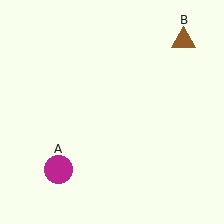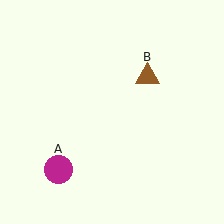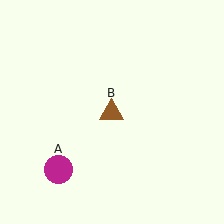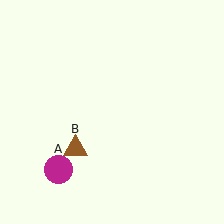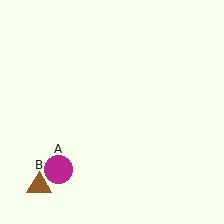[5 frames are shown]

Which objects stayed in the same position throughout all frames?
Magenta circle (object A) remained stationary.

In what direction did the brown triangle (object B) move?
The brown triangle (object B) moved down and to the left.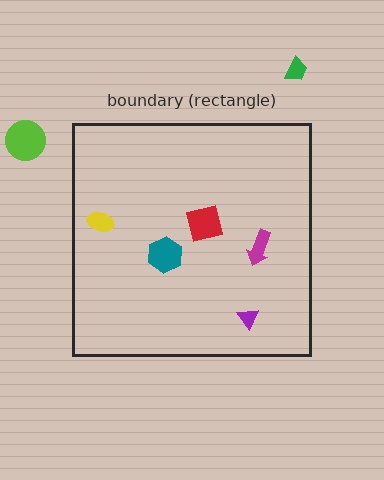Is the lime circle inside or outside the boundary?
Outside.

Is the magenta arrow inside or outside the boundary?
Inside.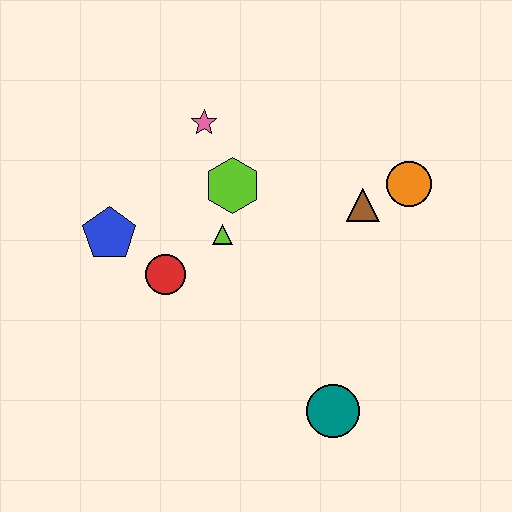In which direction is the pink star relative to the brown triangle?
The pink star is to the left of the brown triangle.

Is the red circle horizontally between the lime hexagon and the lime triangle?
No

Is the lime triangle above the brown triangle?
No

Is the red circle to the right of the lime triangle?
No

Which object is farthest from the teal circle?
The pink star is farthest from the teal circle.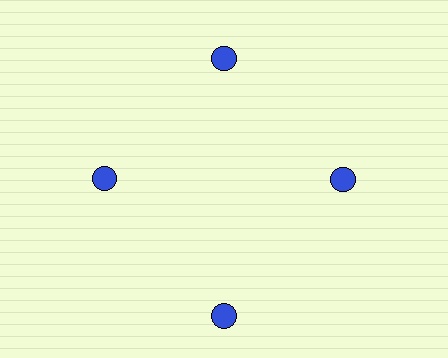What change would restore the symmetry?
The symmetry would be restored by moving it inward, back onto the ring so that all 4 circles sit at equal angles and equal distance from the center.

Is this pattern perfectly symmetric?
No. The 4 blue circles are arranged in a ring, but one element near the 6 o'clock position is pushed outward from the center, breaking the 4-fold rotational symmetry.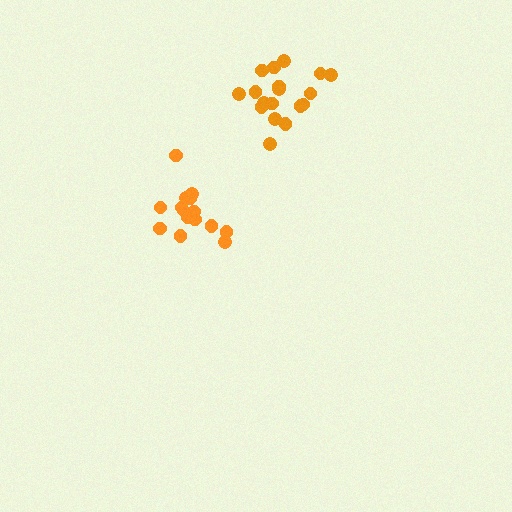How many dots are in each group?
Group 1: 18 dots, Group 2: 16 dots (34 total).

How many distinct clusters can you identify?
There are 2 distinct clusters.